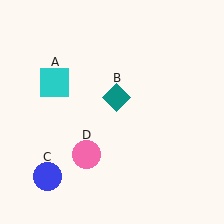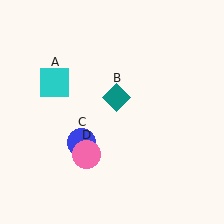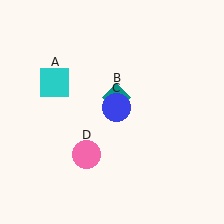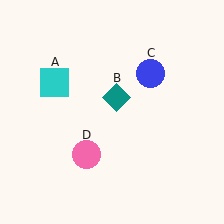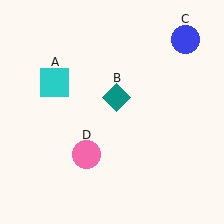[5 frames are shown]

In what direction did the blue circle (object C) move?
The blue circle (object C) moved up and to the right.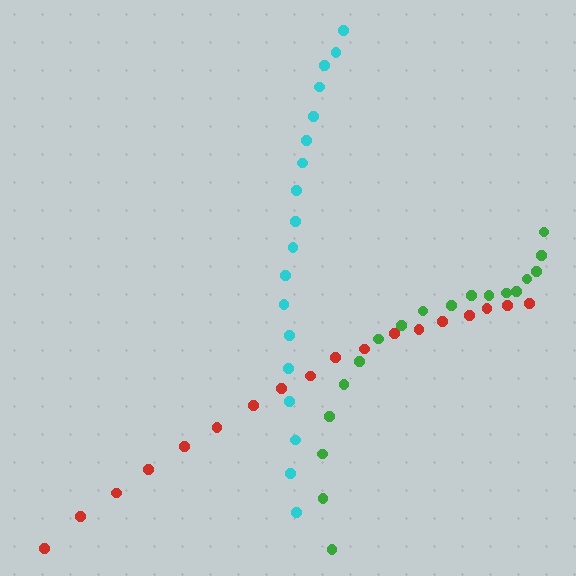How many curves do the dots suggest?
There are 3 distinct paths.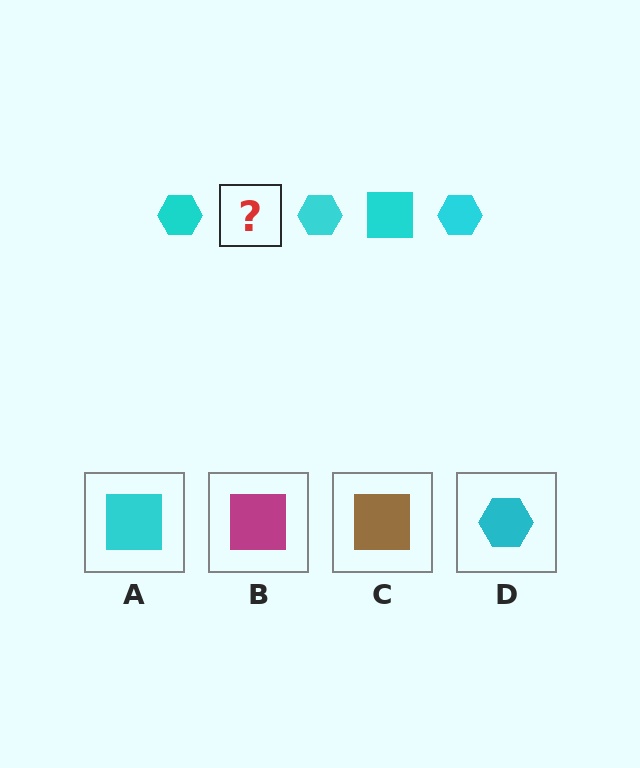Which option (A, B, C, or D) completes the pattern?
A.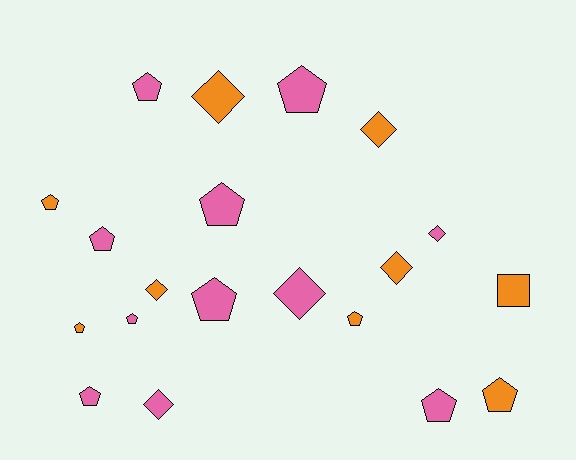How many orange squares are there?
There is 1 orange square.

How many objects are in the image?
There are 20 objects.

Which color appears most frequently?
Pink, with 11 objects.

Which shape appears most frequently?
Pentagon, with 12 objects.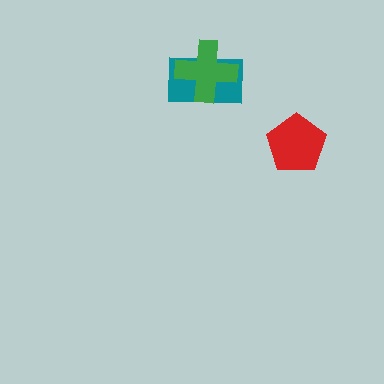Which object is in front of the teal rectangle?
The green cross is in front of the teal rectangle.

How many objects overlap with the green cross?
1 object overlaps with the green cross.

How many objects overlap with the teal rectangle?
1 object overlaps with the teal rectangle.